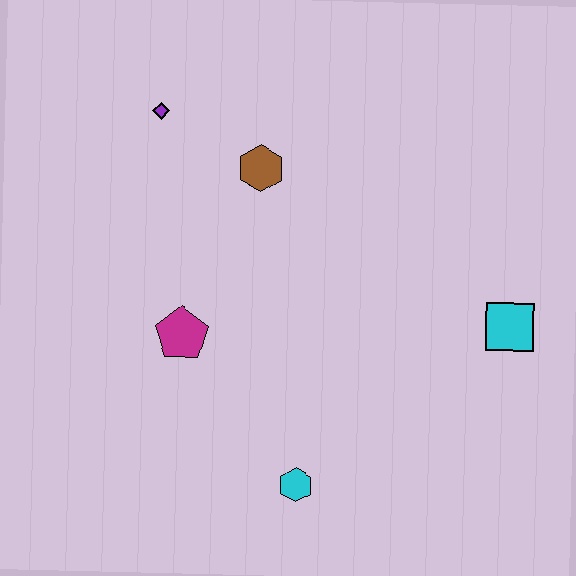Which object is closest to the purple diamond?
The brown hexagon is closest to the purple diamond.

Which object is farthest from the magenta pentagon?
The cyan square is farthest from the magenta pentagon.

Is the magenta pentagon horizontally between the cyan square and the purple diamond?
Yes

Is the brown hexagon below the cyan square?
No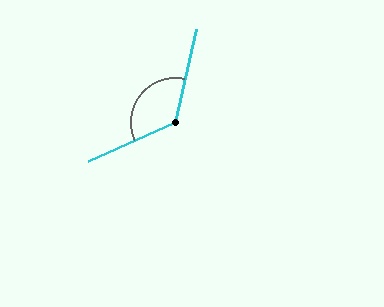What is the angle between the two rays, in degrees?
Approximately 126 degrees.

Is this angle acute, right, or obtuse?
It is obtuse.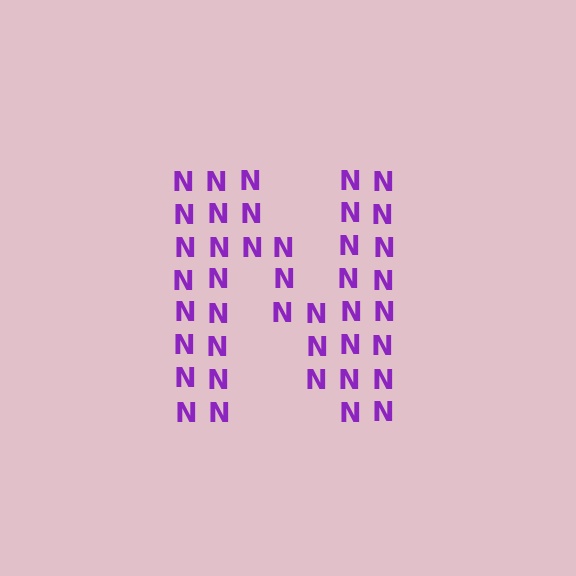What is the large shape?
The large shape is the letter N.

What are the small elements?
The small elements are letter N's.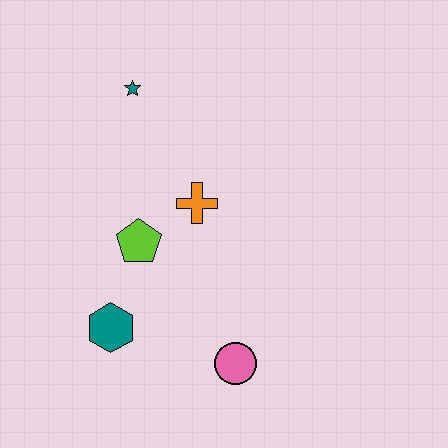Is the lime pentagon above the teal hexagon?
Yes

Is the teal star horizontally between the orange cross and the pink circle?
No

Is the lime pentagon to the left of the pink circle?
Yes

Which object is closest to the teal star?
The orange cross is closest to the teal star.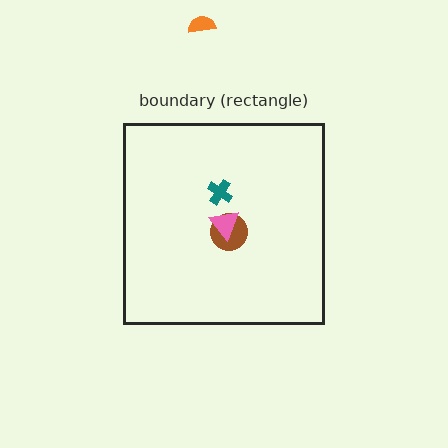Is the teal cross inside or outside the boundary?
Inside.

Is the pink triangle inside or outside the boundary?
Inside.